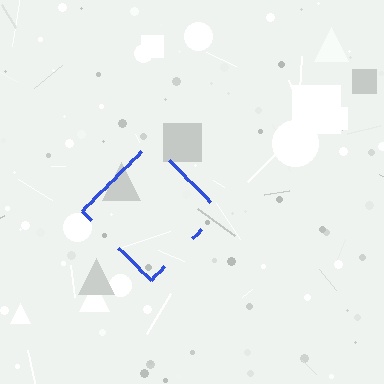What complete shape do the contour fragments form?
The contour fragments form a diamond.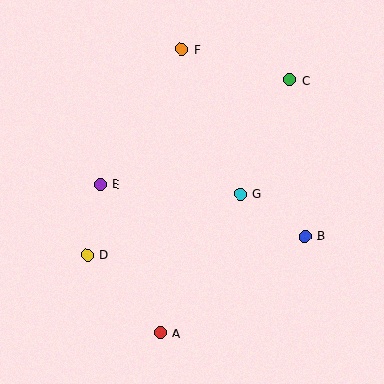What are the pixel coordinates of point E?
Point E is at (101, 184).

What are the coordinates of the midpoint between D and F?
The midpoint between D and F is at (134, 152).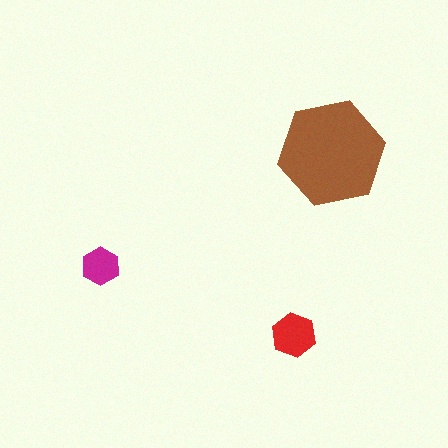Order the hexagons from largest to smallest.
the brown one, the red one, the magenta one.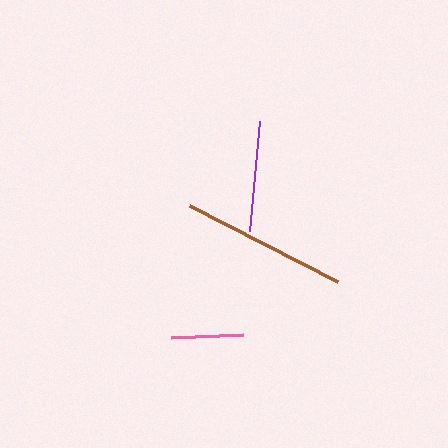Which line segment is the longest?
The brown line is the longest at approximately 166 pixels.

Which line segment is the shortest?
The pink line is the shortest at approximately 72 pixels.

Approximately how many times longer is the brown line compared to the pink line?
The brown line is approximately 2.3 times the length of the pink line.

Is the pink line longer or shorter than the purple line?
The purple line is longer than the pink line.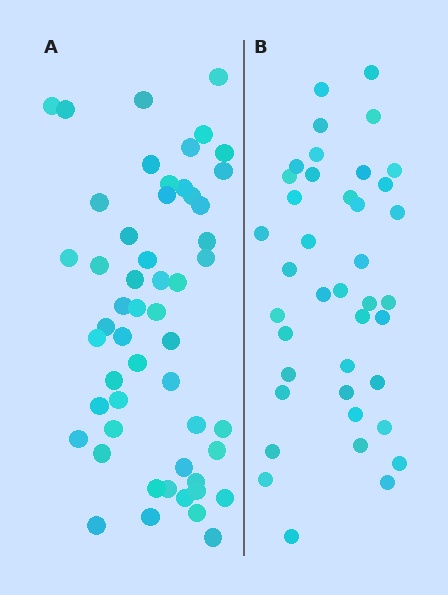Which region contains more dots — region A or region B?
Region A (the left region) has more dots.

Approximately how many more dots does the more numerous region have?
Region A has approximately 15 more dots than region B.